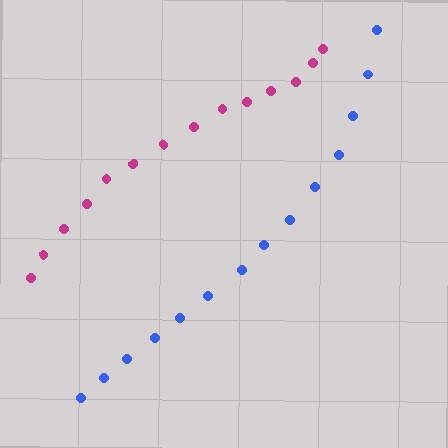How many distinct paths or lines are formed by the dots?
There are 2 distinct paths.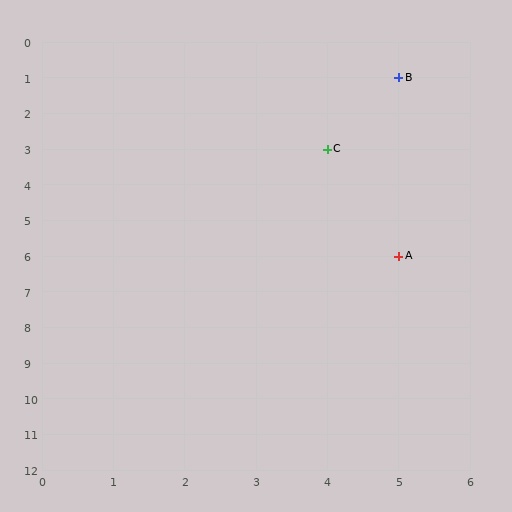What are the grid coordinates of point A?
Point A is at grid coordinates (5, 6).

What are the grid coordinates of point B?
Point B is at grid coordinates (5, 1).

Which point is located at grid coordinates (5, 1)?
Point B is at (5, 1).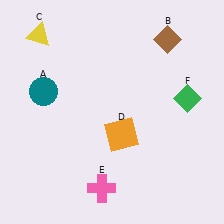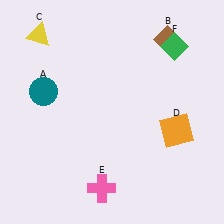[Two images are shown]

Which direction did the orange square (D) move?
The orange square (D) moved right.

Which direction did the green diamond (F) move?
The green diamond (F) moved up.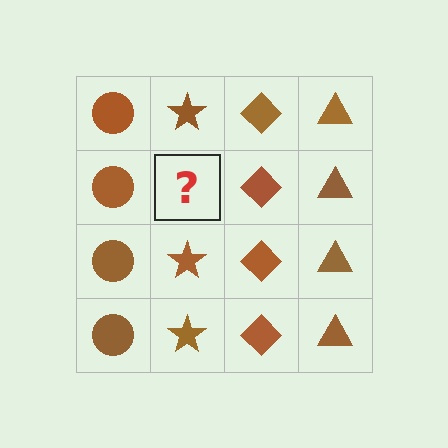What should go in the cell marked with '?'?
The missing cell should contain a brown star.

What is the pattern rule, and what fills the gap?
The rule is that each column has a consistent shape. The gap should be filled with a brown star.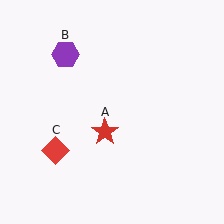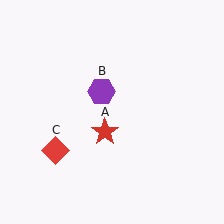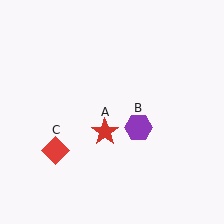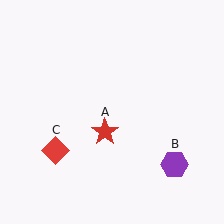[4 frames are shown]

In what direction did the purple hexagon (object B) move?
The purple hexagon (object B) moved down and to the right.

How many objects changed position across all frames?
1 object changed position: purple hexagon (object B).